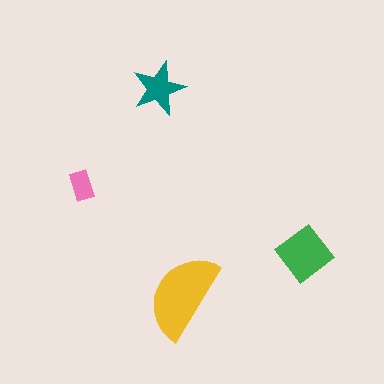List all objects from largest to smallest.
The yellow semicircle, the green diamond, the teal star, the pink rectangle.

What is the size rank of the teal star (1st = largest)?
3rd.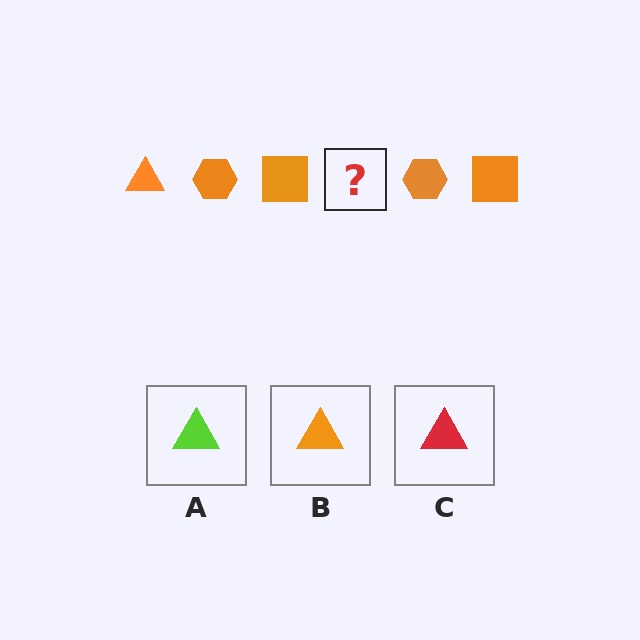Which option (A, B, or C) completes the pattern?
B.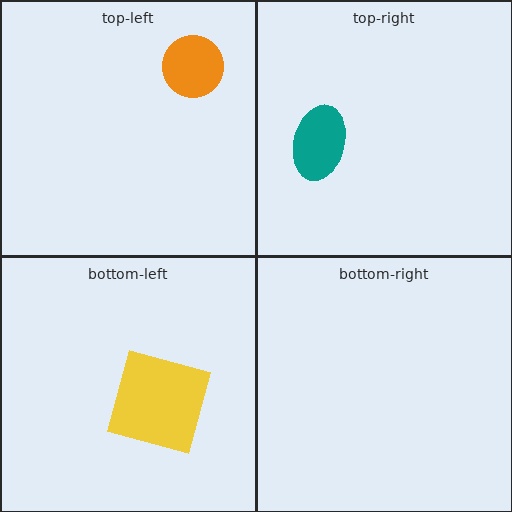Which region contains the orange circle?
The top-left region.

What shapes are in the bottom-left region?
The yellow square.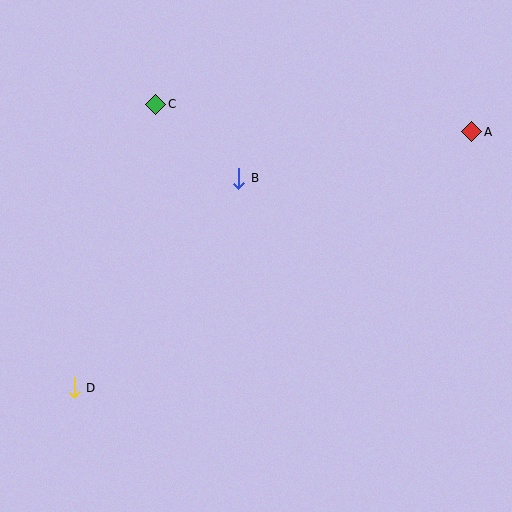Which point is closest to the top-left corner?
Point C is closest to the top-left corner.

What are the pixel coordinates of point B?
Point B is at (239, 178).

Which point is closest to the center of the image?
Point B at (239, 178) is closest to the center.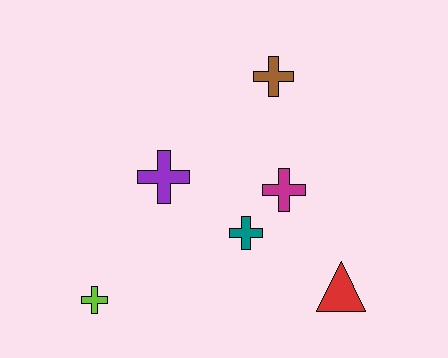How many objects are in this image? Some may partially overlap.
There are 6 objects.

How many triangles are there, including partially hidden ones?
There is 1 triangle.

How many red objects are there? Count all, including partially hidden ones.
There is 1 red object.